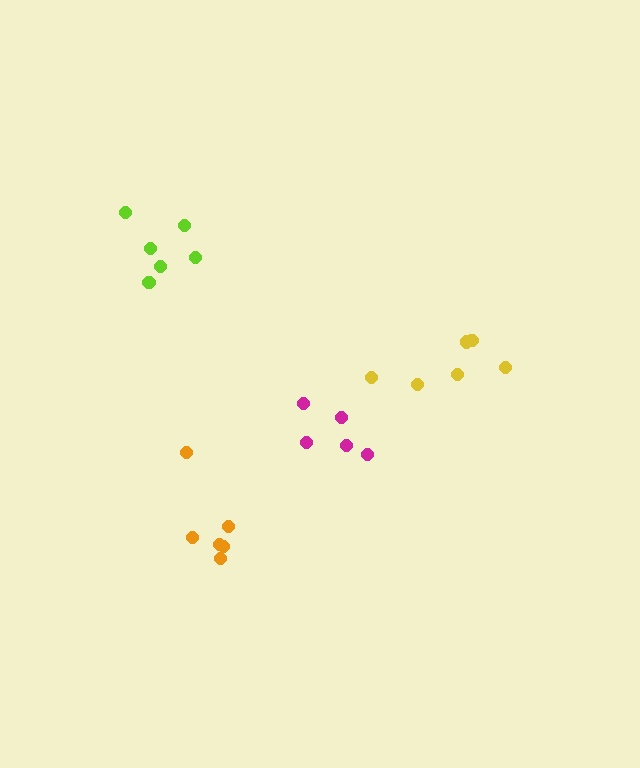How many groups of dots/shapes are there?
There are 4 groups.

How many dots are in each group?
Group 1: 6 dots, Group 2: 6 dots, Group 3: 6 dots, Group 4: 5 dots (23 total).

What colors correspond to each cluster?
The clusters are colored: lime, yellow, orange, magenta.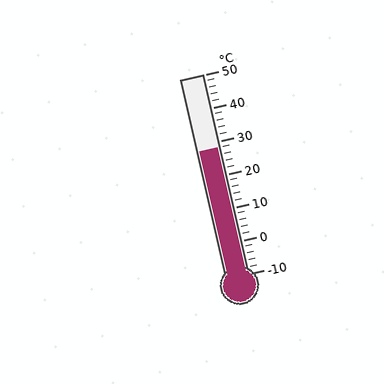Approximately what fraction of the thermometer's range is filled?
The thermometer is filled to approximately 65% of its range.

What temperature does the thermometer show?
The thermometer shows approximately 28°C.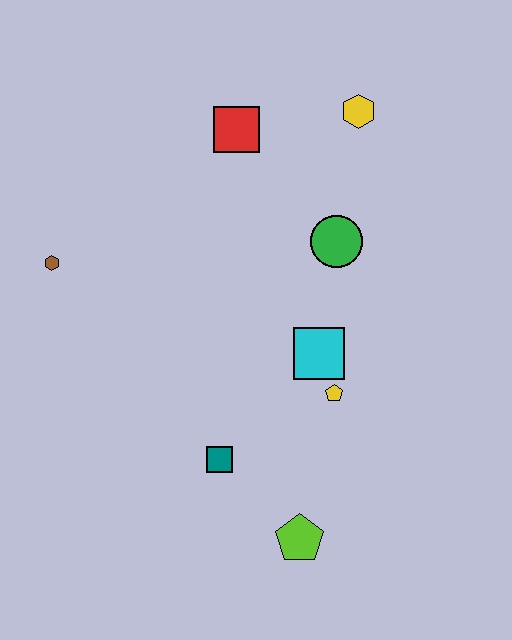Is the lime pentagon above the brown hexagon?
No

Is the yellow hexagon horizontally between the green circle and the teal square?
No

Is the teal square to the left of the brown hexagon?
No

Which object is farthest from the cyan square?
The brown hexagon is farthest from the cyan square.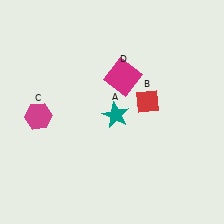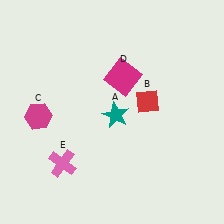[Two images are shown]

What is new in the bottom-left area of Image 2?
A pink cross (E) was added in the bottom-left area of Image 2.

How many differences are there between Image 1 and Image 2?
There is 1 difference between the two images.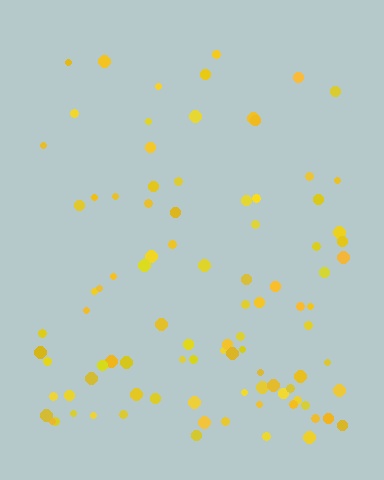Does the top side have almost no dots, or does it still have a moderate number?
Still a moderate number, just noticeably fewer than the bottom.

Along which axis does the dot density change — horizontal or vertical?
Vertical.